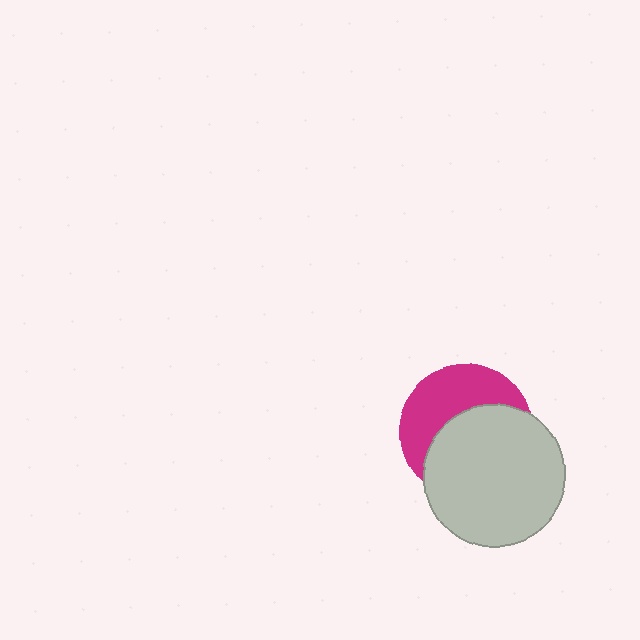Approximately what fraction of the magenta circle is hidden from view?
Roughly 56% of the magenta circle is hidden behind the light gray circle.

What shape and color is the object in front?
The object in front is a light gray circle.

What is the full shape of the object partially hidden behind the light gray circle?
The partially hidden object is a magenta circle.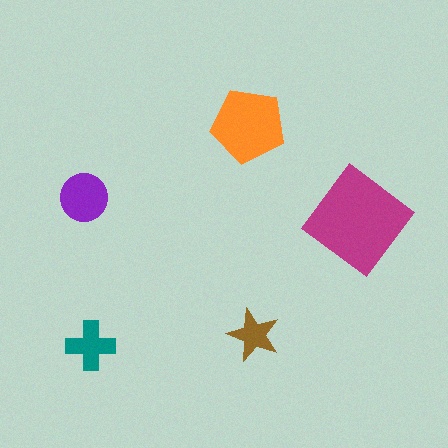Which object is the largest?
The magenta diamond.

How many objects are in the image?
There are 5 objects in the image.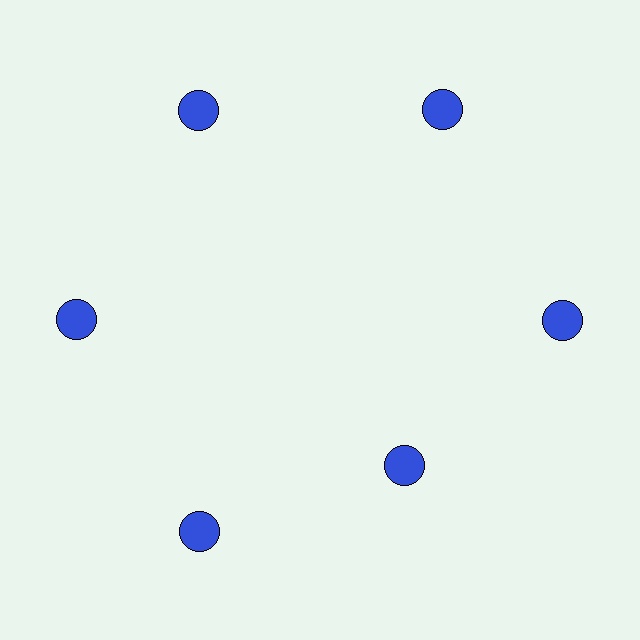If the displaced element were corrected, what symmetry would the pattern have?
It would have 6-fold rotational symmetry — the pattern would map onto itself every 60 degrees.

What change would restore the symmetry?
The symmetry would be restored by moving it outward, back onto the ring so that all 6 circles sit at equal angles and equal distance from the center.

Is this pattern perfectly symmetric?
No. The 6 blue circles are arranged in a ring, but one element near the 5 o'clock position is pulled inward toward the center, breaking the 6-fold rotational symmetry.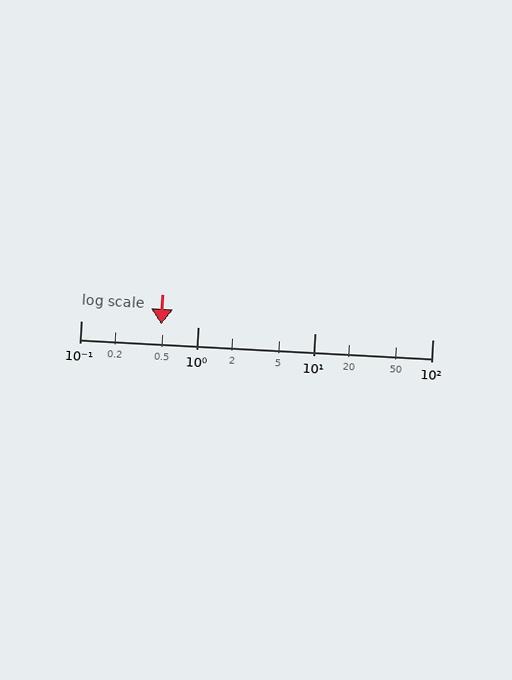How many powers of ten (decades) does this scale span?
The scale spans 3 decades, from 0.1 to 100.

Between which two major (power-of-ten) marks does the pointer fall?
The pointer is between 0.1 and 1.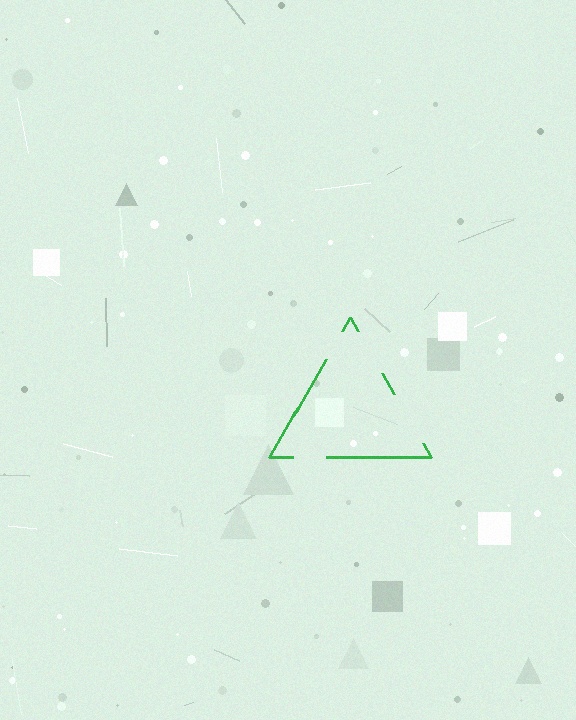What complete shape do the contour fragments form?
The contour fragments form a triangle.